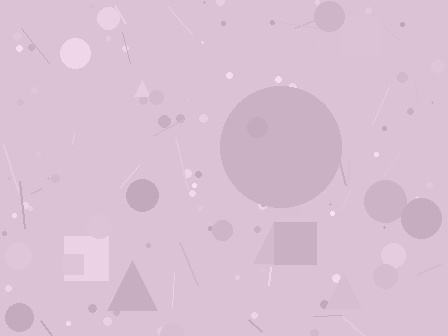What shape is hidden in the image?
A circle is hidden in the image.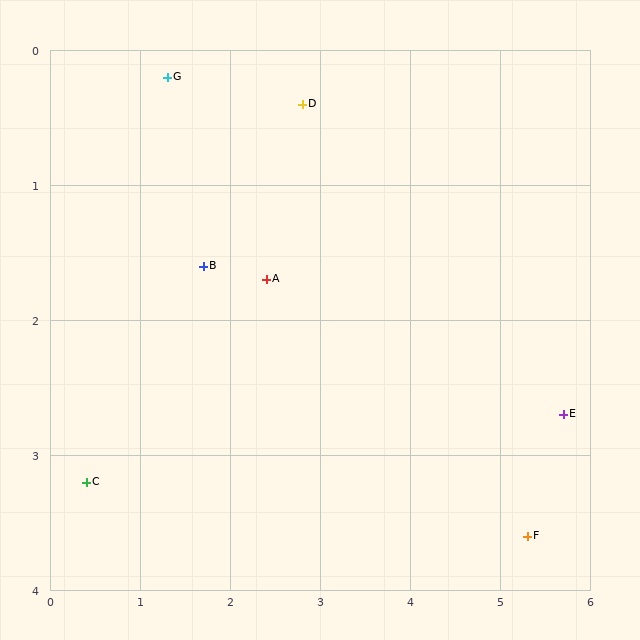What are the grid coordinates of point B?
Point B is at approximately (1.7, 1.6).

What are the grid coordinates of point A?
Point A is at approximately (2.4, 1.7).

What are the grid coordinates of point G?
Point G is at approximately (1.3, 0.2).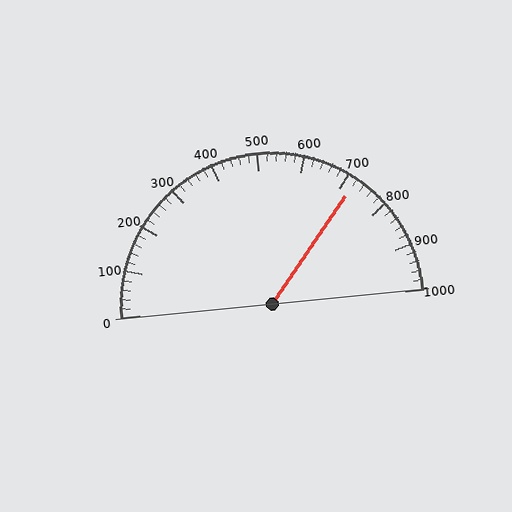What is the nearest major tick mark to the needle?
The nearest major tick mark is 700.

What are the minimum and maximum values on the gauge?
The gauge ranges from 0 to 1000.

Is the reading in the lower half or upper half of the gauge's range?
The reading is in the upper half of the range (0 to 1000).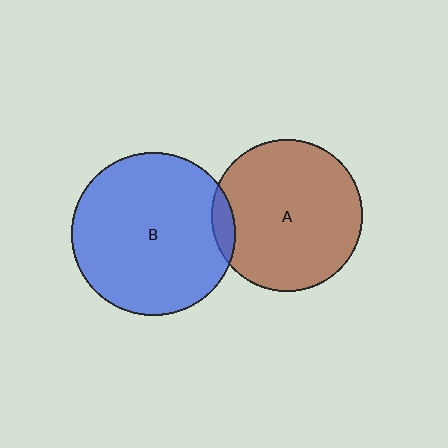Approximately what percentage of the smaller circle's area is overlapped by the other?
Approximately 5%.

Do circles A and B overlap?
Yes.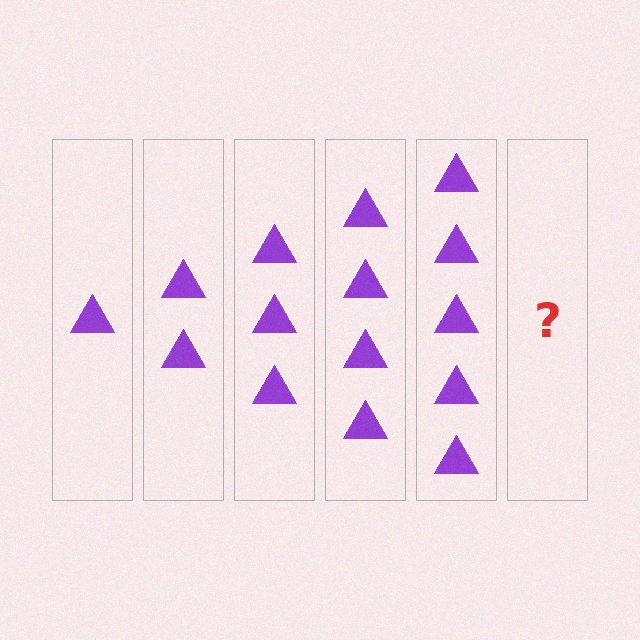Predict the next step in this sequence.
The next step is 6 triangles.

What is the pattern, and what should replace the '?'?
The pattern is that each step adds one more triangle. The '?' should be 6 triangles.